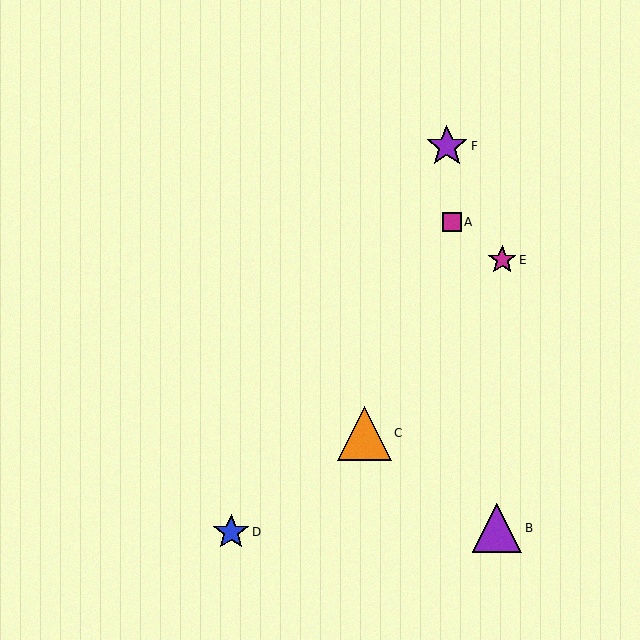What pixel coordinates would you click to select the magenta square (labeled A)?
Click at (452, 222) to select the magenta square A.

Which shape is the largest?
The orange triangle (labeled C) is the largest.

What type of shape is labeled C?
Shape C is an orange triangle.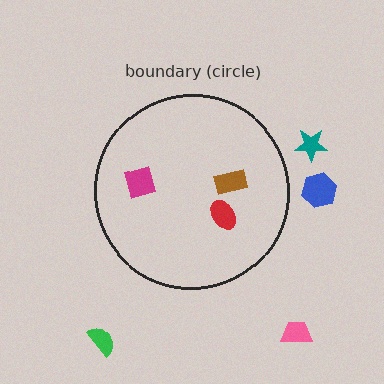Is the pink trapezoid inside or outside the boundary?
Outside.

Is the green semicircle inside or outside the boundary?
Outside.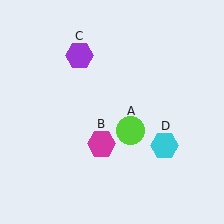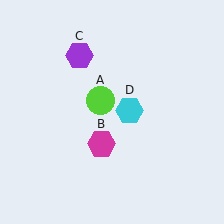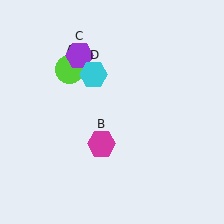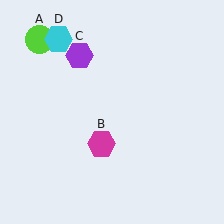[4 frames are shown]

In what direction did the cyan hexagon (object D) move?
The cyan hexagon (object D) moved up and to the left.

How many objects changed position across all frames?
2 objects changed position: lime circle (object A), cyan hexagon (object D).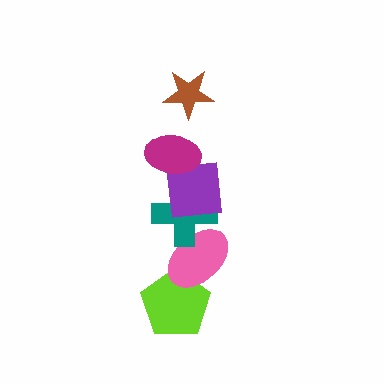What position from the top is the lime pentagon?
The lime pentagon is 6th from the top.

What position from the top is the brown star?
The brown star is 1st from the top.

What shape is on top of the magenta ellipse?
The brown star is on top of the magenta ellipse.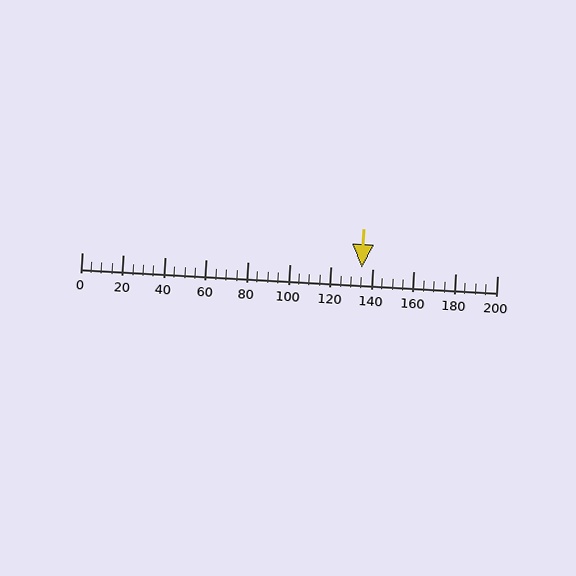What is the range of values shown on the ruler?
The ruler shows values from 0 to 200.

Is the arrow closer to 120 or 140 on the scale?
The arrow is closer to 140.